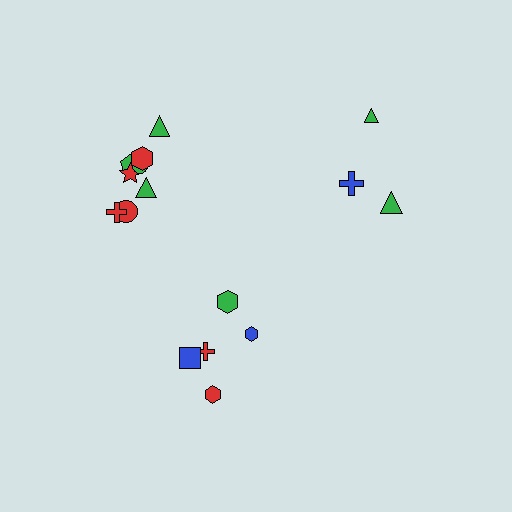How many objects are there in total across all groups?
There are 16 objects.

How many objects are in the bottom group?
There are 5 objects.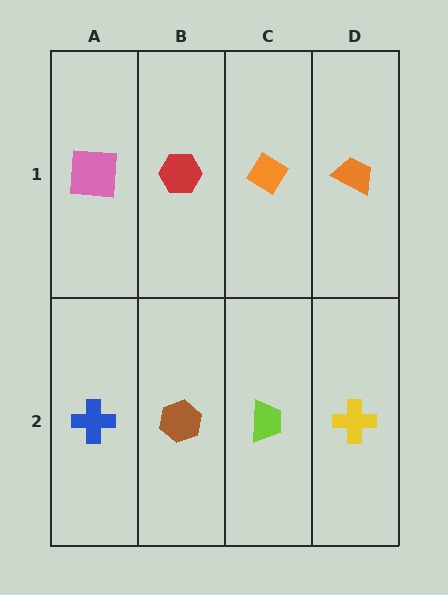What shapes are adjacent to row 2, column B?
A red hexagon (row 1, column B), a blue cross (row 2, column A), a lime trapezoid (row 2, column C).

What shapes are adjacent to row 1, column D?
A yellow cross (row 2, column D), an orange diamond (row 1, column C).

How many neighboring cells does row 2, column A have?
2.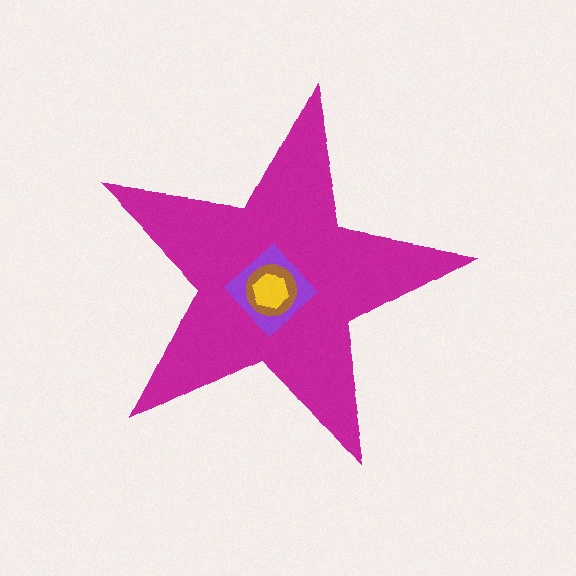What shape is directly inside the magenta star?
The purple diamond.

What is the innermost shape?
The yellow hexagon.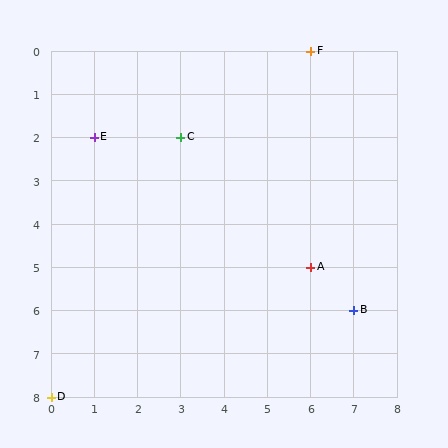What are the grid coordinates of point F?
Point F is at grid coordinates (6, 0).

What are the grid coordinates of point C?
Point C is at grid coordinates (3, 2).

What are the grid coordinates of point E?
Point E is at grid coordinates (1, 2).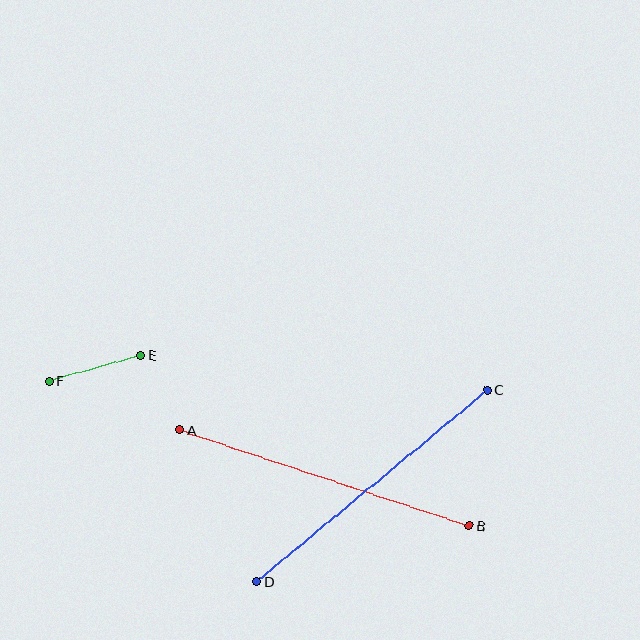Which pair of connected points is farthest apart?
Points A and B are farthest apart.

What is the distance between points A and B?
The distance is approximately 305 pixels.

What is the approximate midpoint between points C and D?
The midpoint is at approximately (372, 486) pixels.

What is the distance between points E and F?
The distance is approximately 95 pixels.